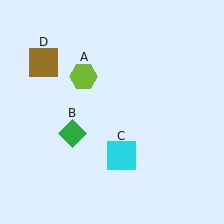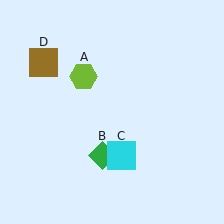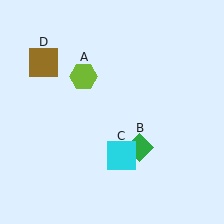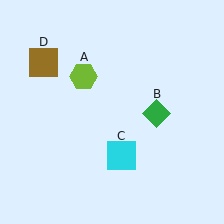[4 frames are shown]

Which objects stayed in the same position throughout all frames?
Lime hexagon (object A) and cyan square (object C) and brown square (object D) remained stationary.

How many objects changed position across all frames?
1 object changed position: green diamond (object B).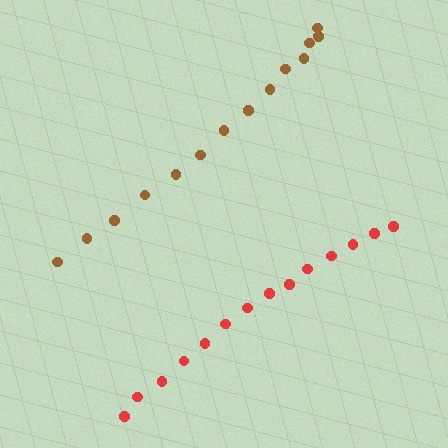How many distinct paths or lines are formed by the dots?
There are 2 distinct paths.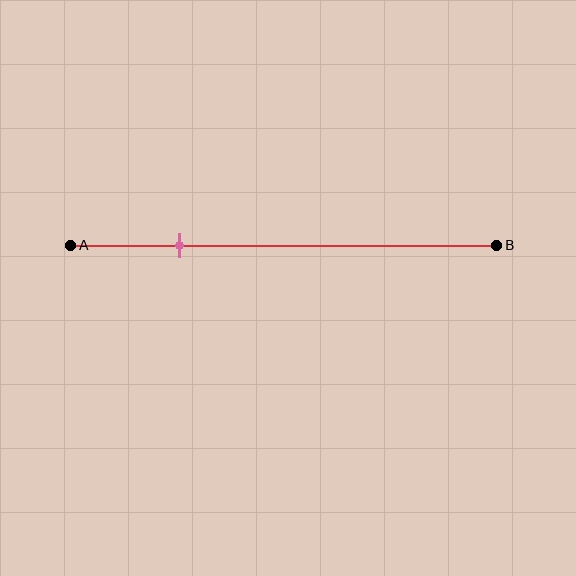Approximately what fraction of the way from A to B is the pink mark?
The pink mark is approximately 25% of the way from A to B.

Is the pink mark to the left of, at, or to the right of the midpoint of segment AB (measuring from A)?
The pink mark is to the left of the midpoint of segment AB.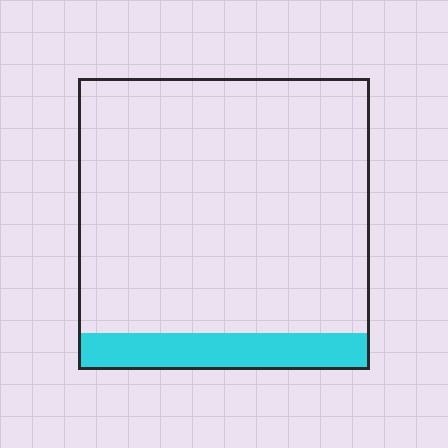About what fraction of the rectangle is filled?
About one eighth (1/8).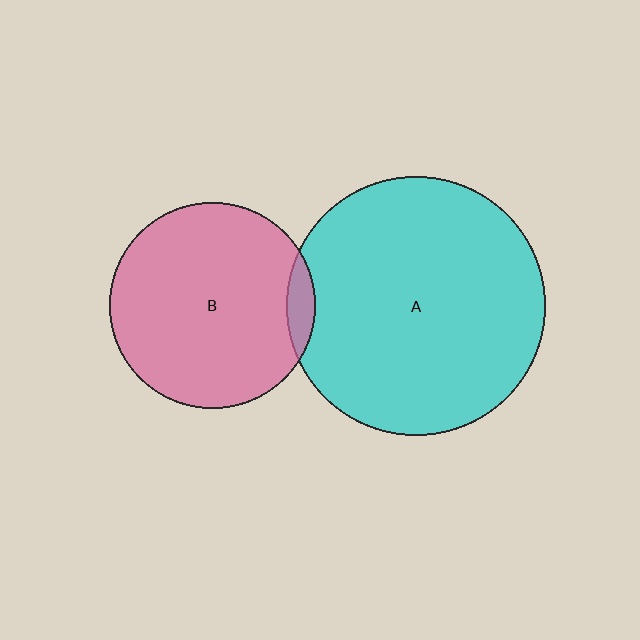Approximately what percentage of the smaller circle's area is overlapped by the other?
Approximately 5%.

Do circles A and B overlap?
Yes.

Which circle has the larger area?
Circle A (cyan).